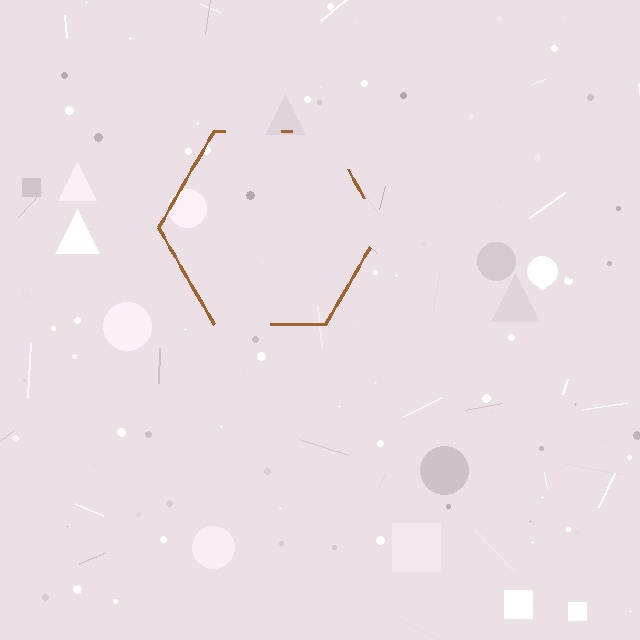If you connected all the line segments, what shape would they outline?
They would outline a hexagon.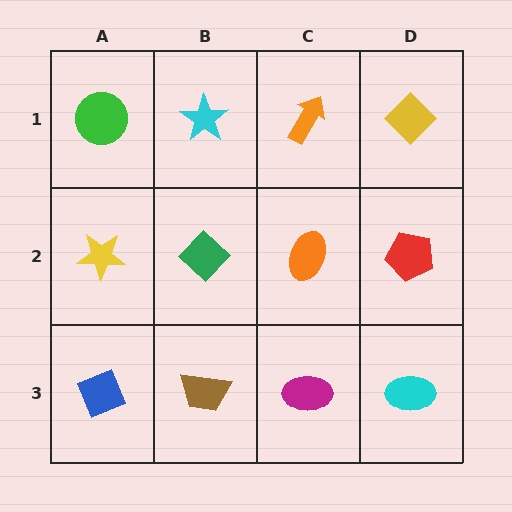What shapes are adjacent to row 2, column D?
A yellow diamond (row 1, column D), a cyan ellipse (row 3, column D), an orange ellipse (row 2, column C).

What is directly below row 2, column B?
A brown trapezoid.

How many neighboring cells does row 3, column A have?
2.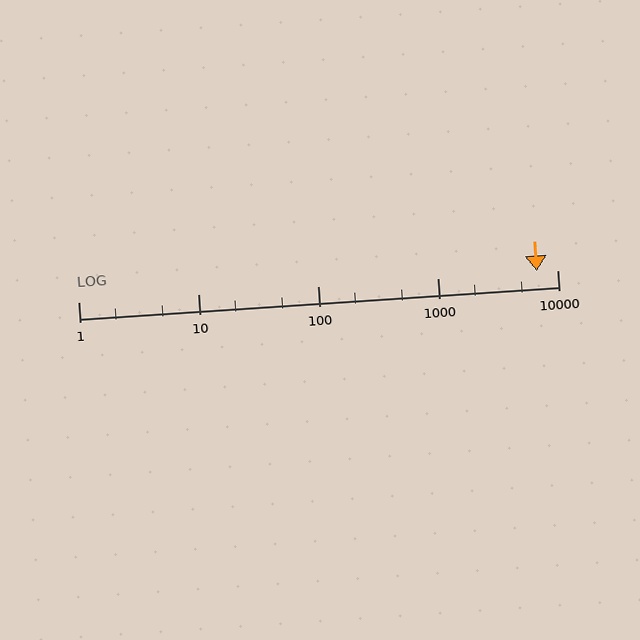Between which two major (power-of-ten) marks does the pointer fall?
The pointer is between 1000 and 10000.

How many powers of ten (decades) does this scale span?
The scale spans 4 decades, from 1 to 10000.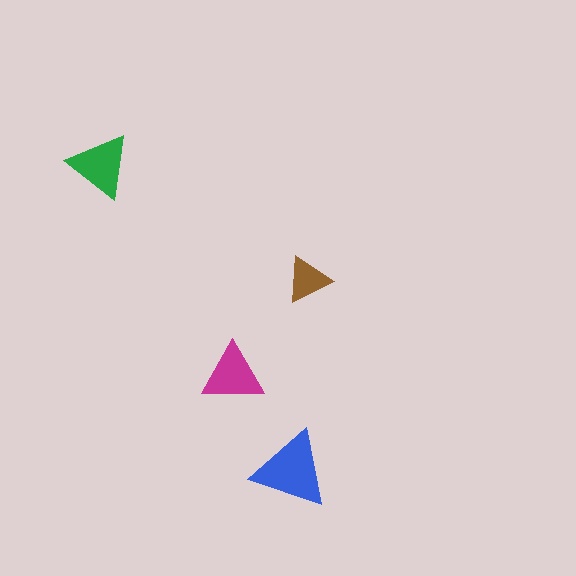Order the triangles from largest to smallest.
the blue one, the green one, the magenta one, the brown one.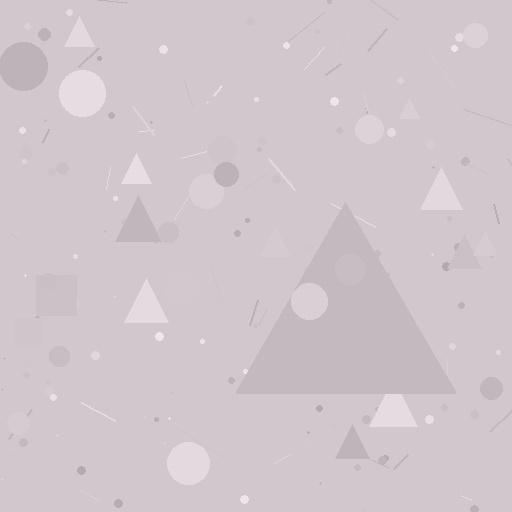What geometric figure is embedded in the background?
A triangle is embedded in the background.